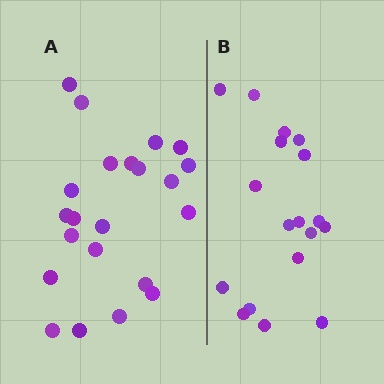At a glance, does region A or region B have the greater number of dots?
Region A (the left region) has more dots.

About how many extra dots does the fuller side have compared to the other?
Region A has about 4 more dots than region B.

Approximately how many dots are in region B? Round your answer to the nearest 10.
About 20 dots. (The exact count is 18, which rounds to 20.)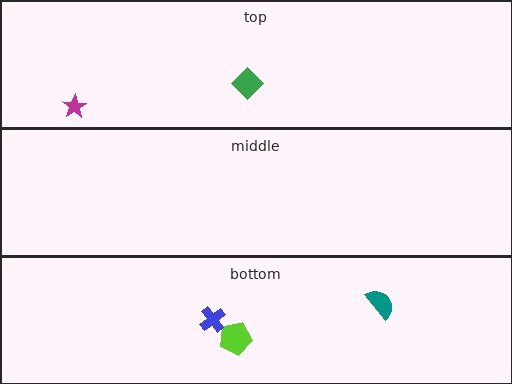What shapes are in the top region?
The magenta star, the green diamond.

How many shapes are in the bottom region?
3.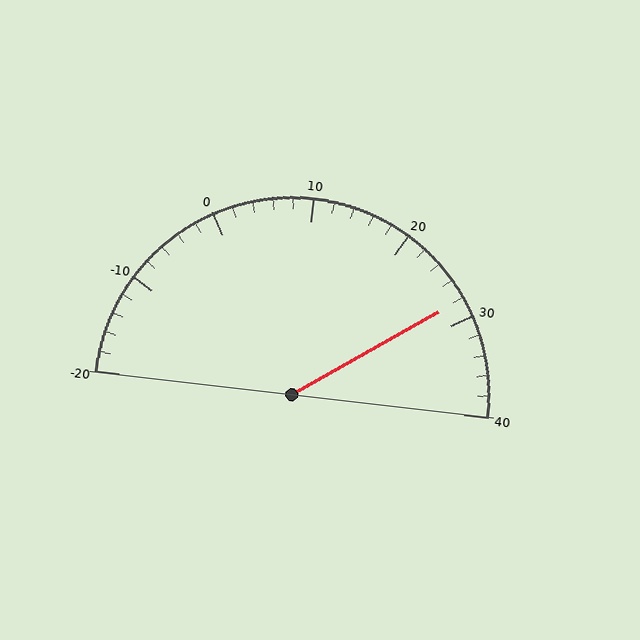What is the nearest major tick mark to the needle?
The nearest major tick mark is 30.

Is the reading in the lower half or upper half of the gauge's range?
The reading is in the upper half of the range (-20 to 40).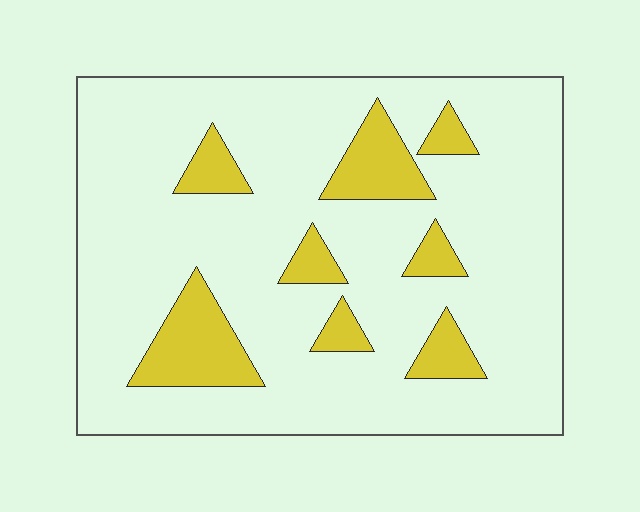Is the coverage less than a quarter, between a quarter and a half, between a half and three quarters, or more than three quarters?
Less than a quarter.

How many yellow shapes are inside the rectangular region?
8.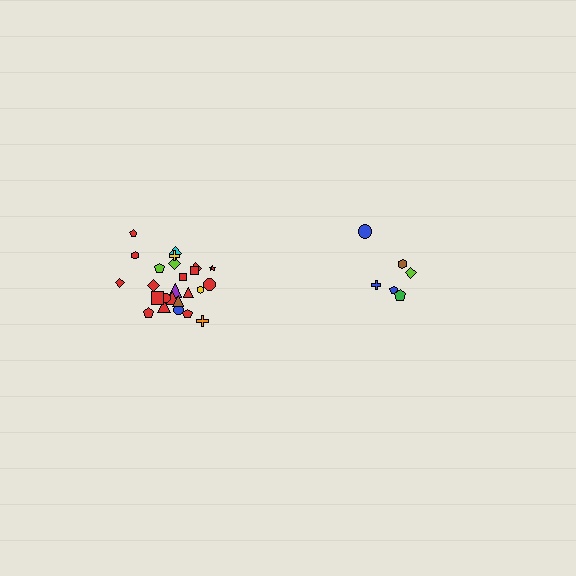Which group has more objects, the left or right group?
The left group.